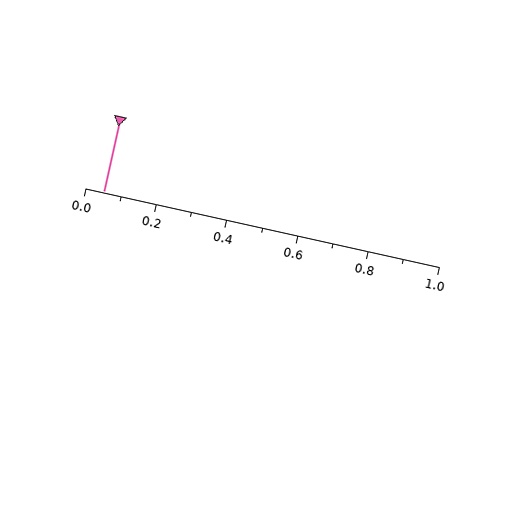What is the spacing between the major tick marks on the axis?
The major ticks are spaced 0.2 apart.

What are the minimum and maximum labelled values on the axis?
The axis runs from 0.0 to 1.0.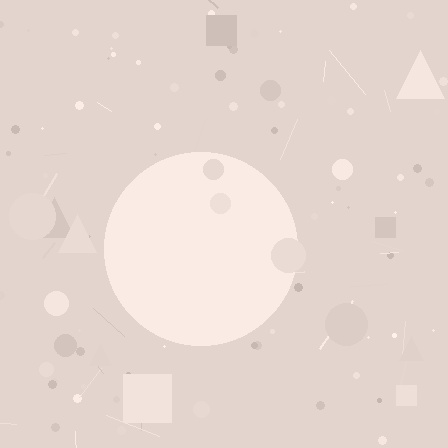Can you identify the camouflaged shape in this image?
The camouflaged shape is a circle.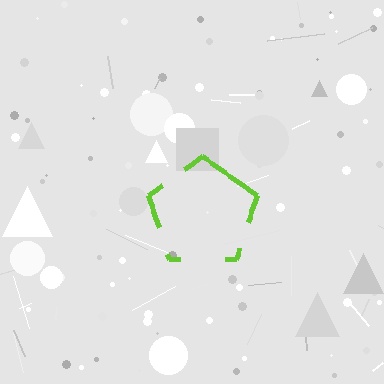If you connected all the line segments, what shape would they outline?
They would outline a pentagon.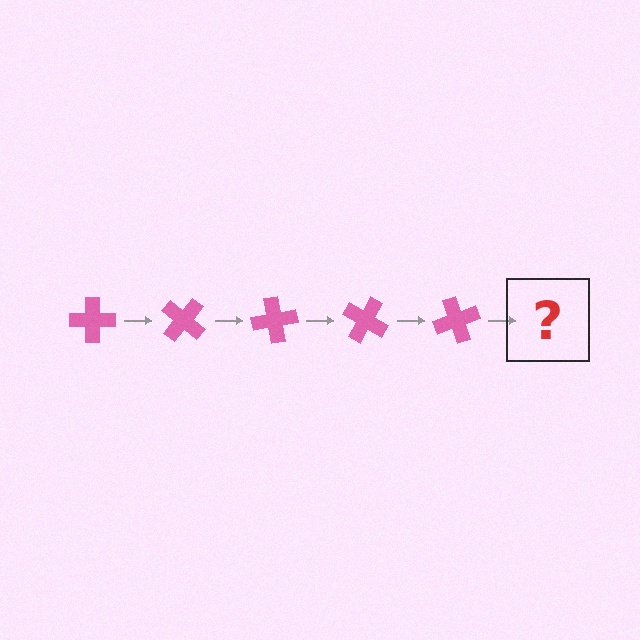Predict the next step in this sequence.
The next step is a pink cross rotated 200 degrees.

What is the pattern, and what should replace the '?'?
The pattern is that the cross rotates 40 degrees each step. The '?' should be a pink cross rotated 200 degrees.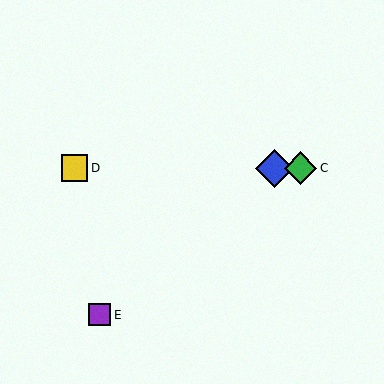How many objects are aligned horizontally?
4 objects (A, B, C, D) are aligned horizontally.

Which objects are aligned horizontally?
Objects A, B, C, D are aligned horizontally.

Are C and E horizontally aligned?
No, C is at y≈168 and E is at y≈315.